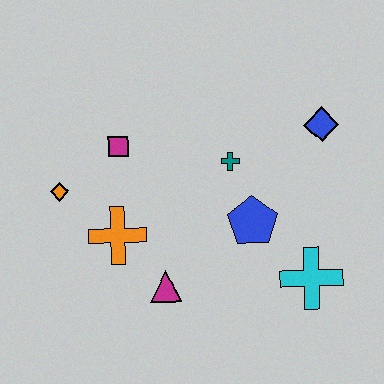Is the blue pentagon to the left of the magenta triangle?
No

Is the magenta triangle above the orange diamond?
No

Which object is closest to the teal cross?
The blue pentagon is closest to the teal cross.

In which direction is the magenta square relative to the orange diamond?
The magenta square is to the right of the orange diamond.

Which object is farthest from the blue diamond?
The orange diamond is farthest from the blue diamond.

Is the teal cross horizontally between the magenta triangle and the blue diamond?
Yes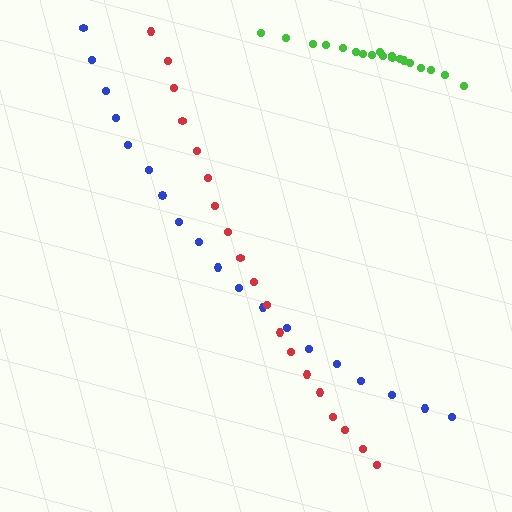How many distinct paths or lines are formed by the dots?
There are 3 distinct paths.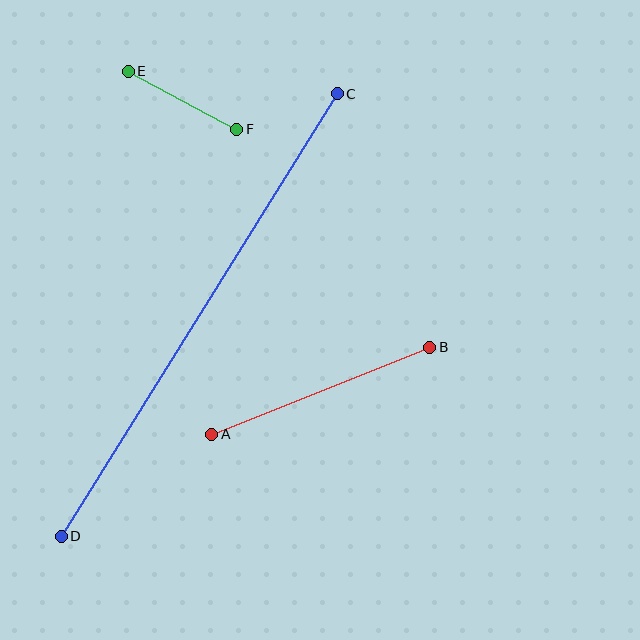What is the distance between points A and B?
The distance is approximately 235 pixels.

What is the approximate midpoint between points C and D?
The midpoint is at approximately (199, 315) pixels.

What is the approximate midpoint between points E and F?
The midpoint is at approximately (182, 100) pixels.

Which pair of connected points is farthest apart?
Points C and D are farthest apart.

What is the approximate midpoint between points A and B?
The midpoint is at approximately (321, 391) pixels.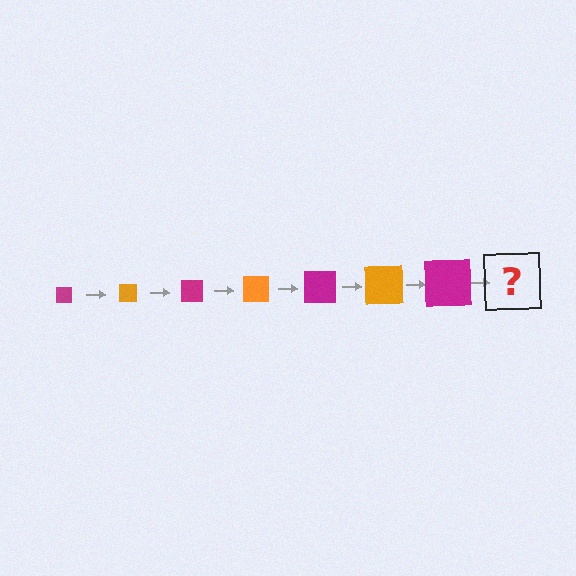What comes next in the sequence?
The next element should be an orange square, larger than the previous one.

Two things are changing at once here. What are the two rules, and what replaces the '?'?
The two rules are that the square grows larger each step and the color cycles through magenta and orange. The '?' should be an orange square, larger than the previous one.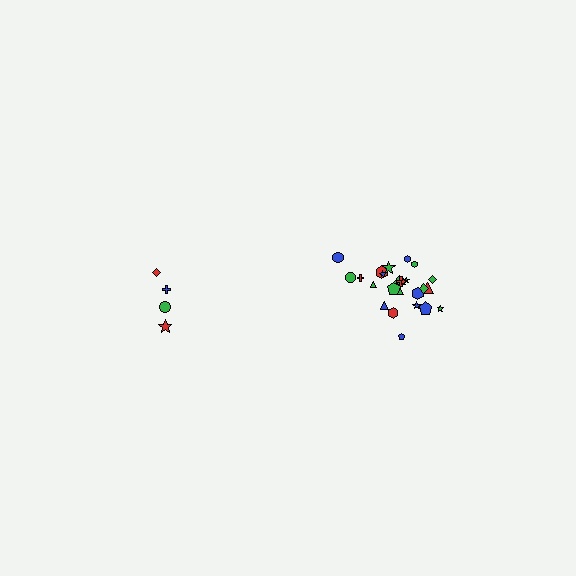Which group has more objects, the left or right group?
The right group.